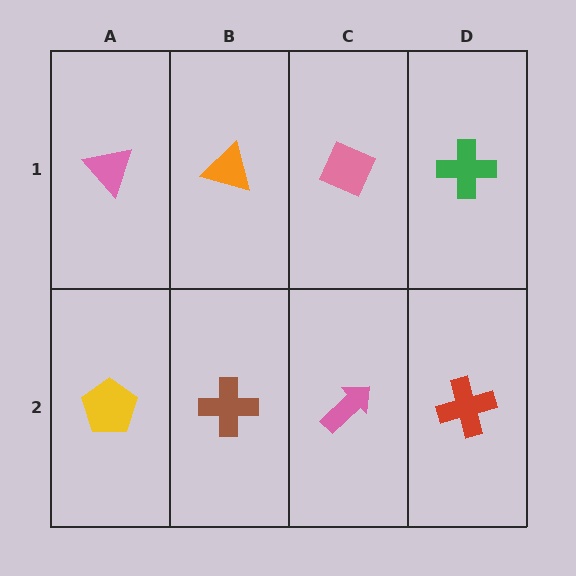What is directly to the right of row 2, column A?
A brown cross.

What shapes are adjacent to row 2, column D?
A green cross (row 1, column D), a pink arrow (row 2, column C).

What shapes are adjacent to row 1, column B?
A brown cross (row 2, column B), a pink triangle (row 1, column A), a pink diamond (row 1, column C).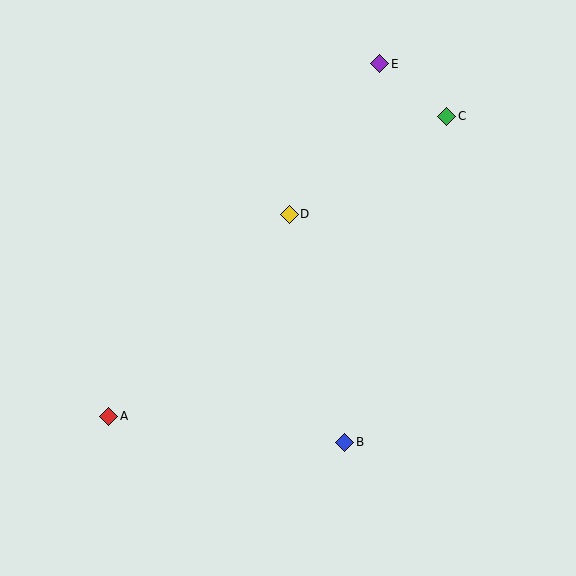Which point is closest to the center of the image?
Point D at (289, 214) is closest to the center.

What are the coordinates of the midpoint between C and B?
The midpoint between C and B is at (396, 279).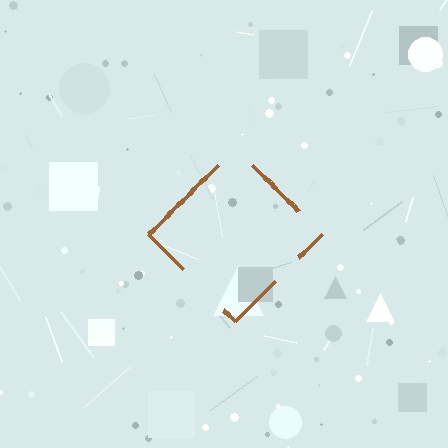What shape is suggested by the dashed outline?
The dashed outline suggests a diamond.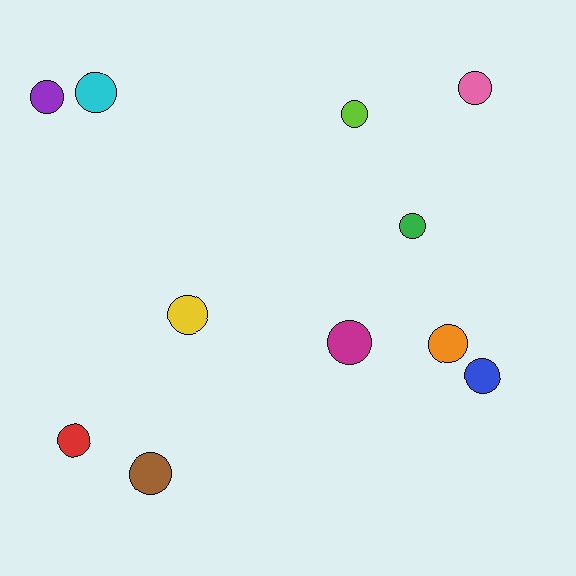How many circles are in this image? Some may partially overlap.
There are 11 circles.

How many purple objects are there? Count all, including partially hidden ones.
There is 1 purple object.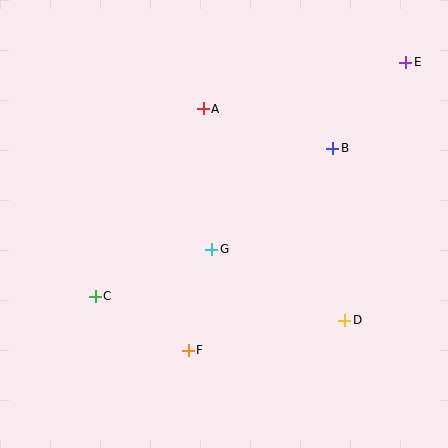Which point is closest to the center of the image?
Point G at (212, 249) is closest to the center.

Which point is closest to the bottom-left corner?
Point C is closest to the bottom-left corner.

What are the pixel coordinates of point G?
Point G is at (212, 249).